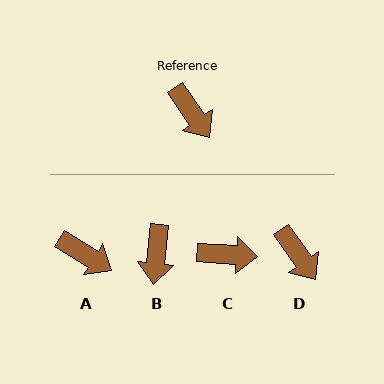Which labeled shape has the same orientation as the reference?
D.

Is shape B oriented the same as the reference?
No, it is off by about 40 degrees.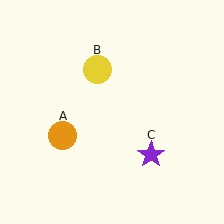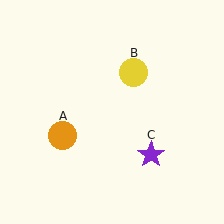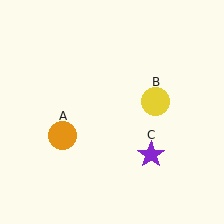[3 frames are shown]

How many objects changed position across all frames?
1 object changed position: yellow circle (object B).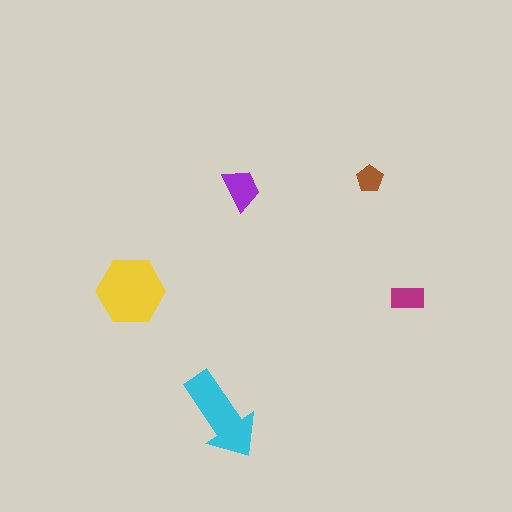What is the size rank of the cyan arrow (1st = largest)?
2nd.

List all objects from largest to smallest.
The yellow hexagon, the cyan arrow, the purple trapezoid, the magenta rectangle, the brown pentagon.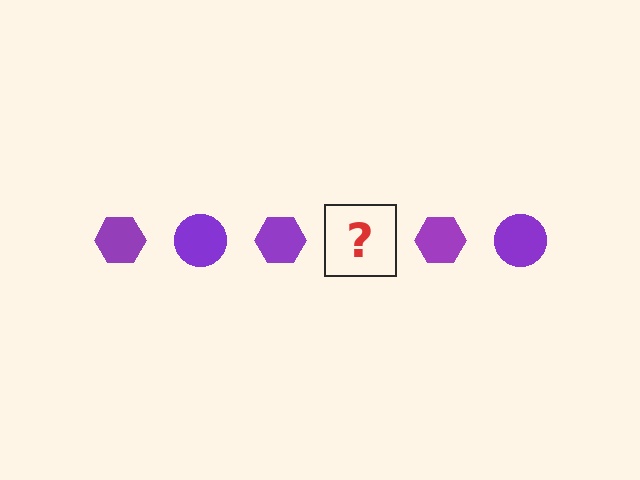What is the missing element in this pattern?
The missing element is a purple circle.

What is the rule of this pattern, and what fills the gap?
The rule is that the pattern cycles through hexagon, circle shapes in purple. The gap should be filled with a purple circle.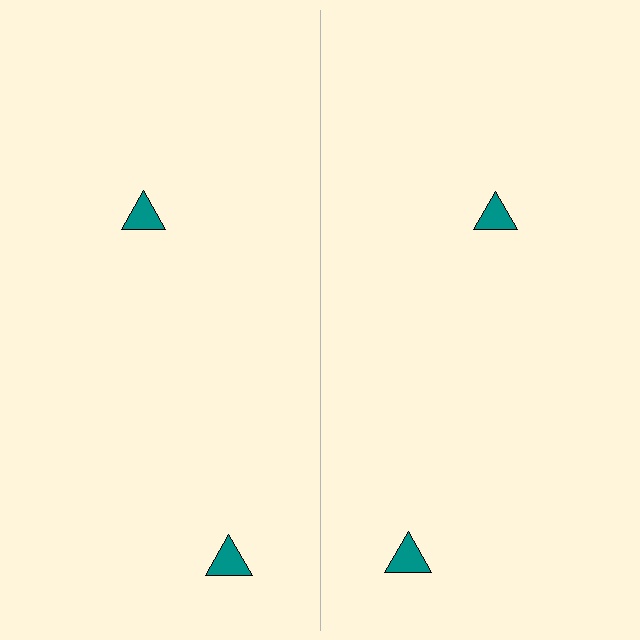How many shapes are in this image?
There are 4 shapes in this image.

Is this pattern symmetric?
Yes, this pattern has bilateral (reflection) symmetry.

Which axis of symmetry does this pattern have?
The pattern has a vertical axis of symmetry running through the center of the image.